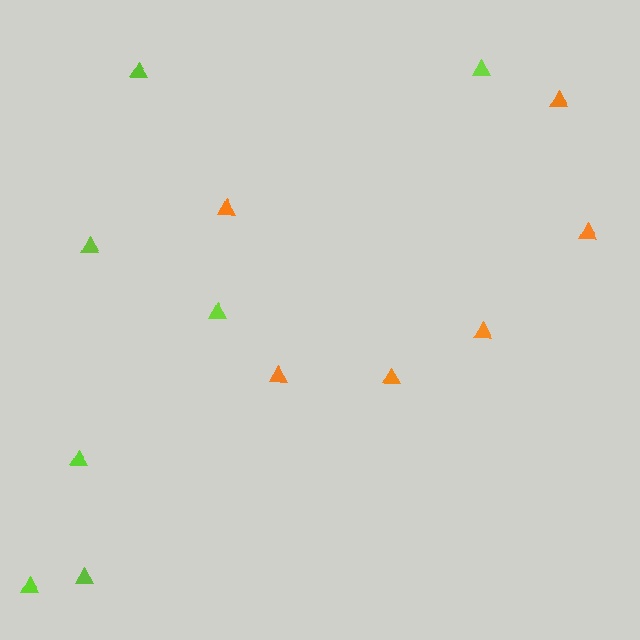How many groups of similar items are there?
There are 2 groups: one group of orange triangles (6) and one group of lime triangles (7).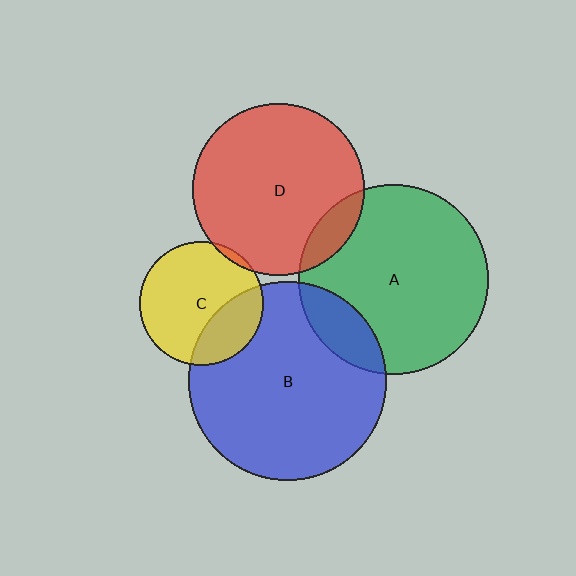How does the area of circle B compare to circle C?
Approximately 2.5 times.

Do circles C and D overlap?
Yes.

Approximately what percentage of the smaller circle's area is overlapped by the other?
Approximately 5%.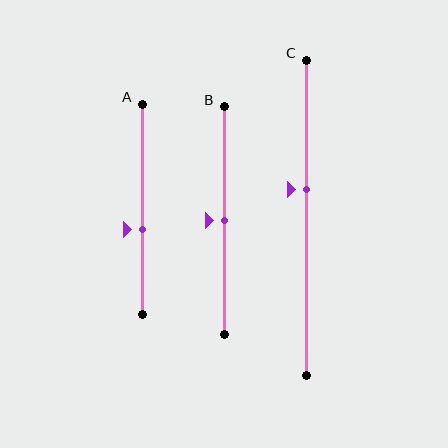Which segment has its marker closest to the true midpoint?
Segment B has its marker closest to the true midpoint.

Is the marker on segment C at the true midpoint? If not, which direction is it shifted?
No, the marker on segment C is shifted upward by about 9% of the segment length.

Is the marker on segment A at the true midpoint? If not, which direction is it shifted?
No, the marker on segment A is shifted downward by about 10% of the segment length.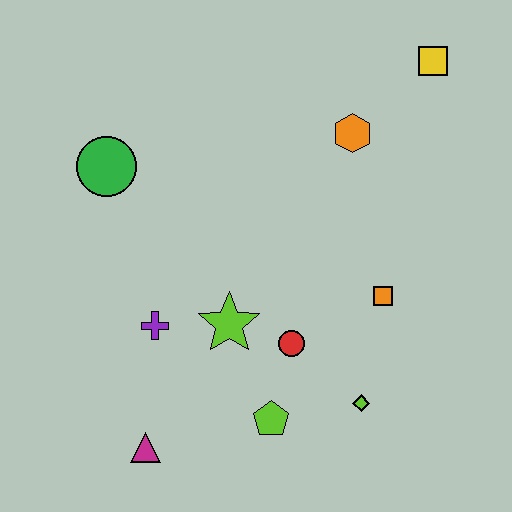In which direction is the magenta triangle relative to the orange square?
The magenta triangle is to the left of the orange square.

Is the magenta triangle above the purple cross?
No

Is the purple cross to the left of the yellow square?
Yes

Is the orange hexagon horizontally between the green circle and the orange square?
Yes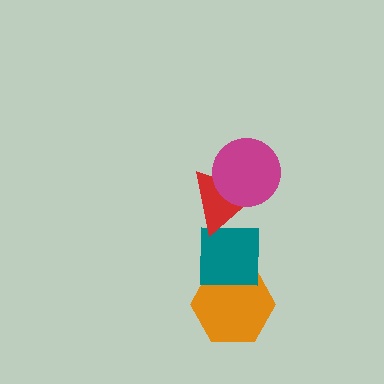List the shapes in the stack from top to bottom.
From top to bottom: the magenta circle, the red triangle, the teal square, the orange hexagon.